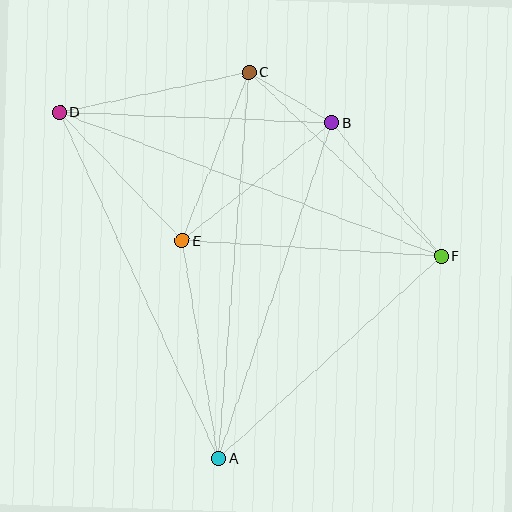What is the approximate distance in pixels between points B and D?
The distance between B and D is approximately 273 pixels.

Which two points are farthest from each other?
Points D and F are farthest from each other.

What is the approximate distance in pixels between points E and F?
The distance between E and F is approximately 260 pixels.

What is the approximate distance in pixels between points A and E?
The distance between A and E is approximately 221 pixels.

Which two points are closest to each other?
Points B and C are closest to each other.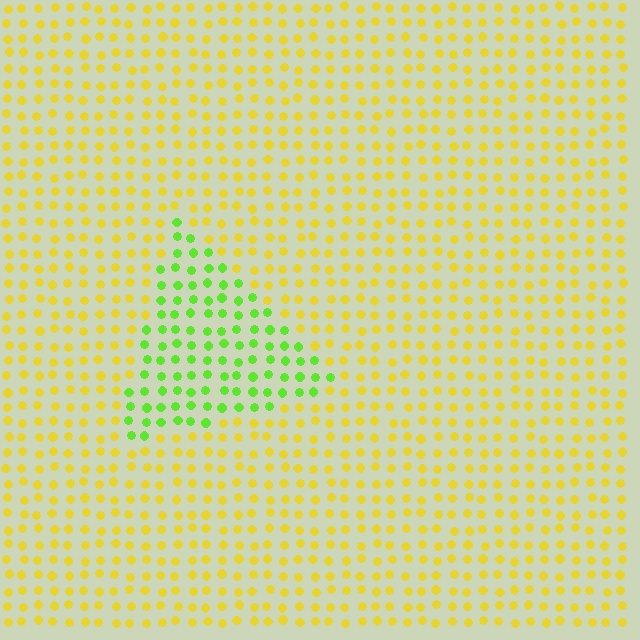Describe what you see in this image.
The image is filled with small yellow elements in a uniform arrangement. A triangle-shaped region is visible where the elements are tinted to a slightly different hue, forming a subtle color boundary.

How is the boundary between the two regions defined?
The boundary is defined purely by a slight shift in hue (about 51 degrees). Spacing, size, and orientation are identical on both sides.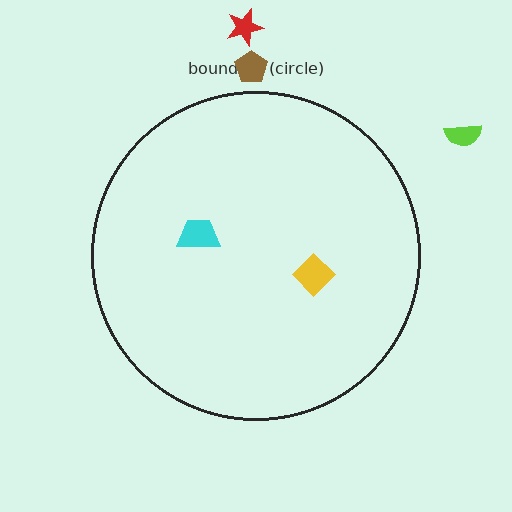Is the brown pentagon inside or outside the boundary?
Outside.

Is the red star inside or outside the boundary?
Outside.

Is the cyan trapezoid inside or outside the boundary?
Inside.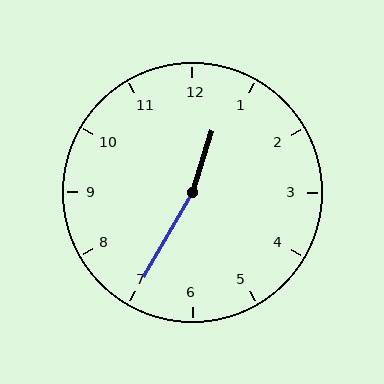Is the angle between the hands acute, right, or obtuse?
It is obtuse.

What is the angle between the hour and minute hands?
Approximately 168 degrees.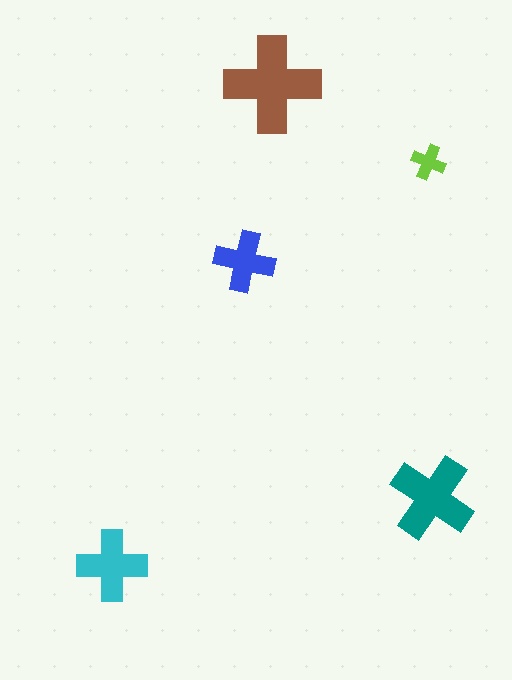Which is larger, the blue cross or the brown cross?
The brown one.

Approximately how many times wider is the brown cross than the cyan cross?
About 1.5 times wider.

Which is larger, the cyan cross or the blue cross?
The cyan one.